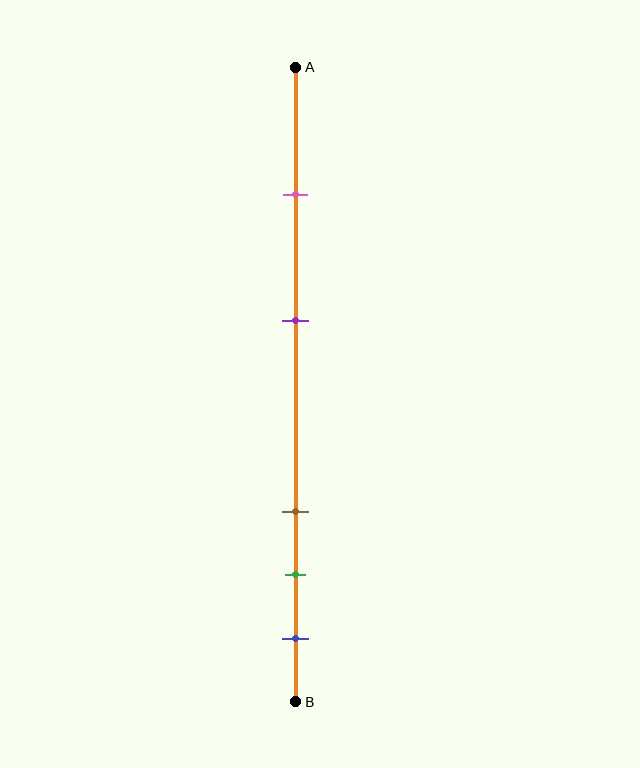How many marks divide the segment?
There are 5 marks dividing the segment.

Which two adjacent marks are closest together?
The green and blue marks are the closest adjacent pair.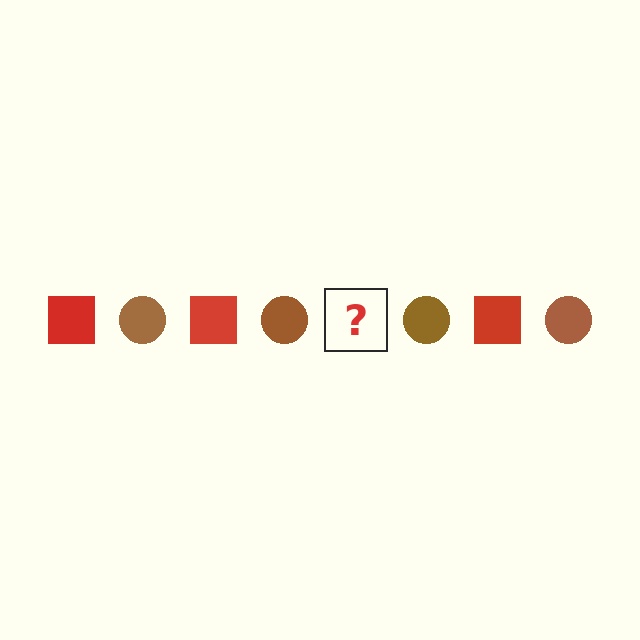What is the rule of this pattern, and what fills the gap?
The rule is that the pattern alternates between red square and brown circle. The gap should be filled with a red square.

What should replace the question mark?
The question mark should be replaced with a red square.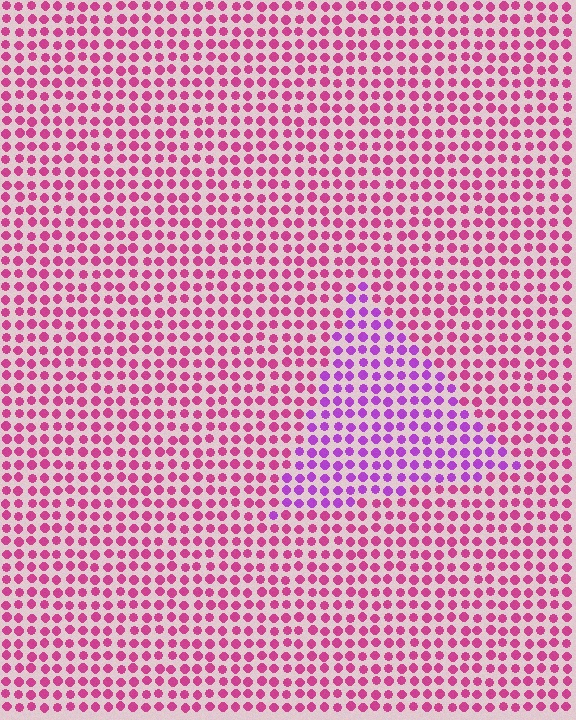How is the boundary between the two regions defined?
The boundary is defined purely by a slight shift in hue (about 38 degrees). Spacing, size, and orientation are identical on both sides.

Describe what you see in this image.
The image is filled with small magenta elements in a uniform arrangement. A triangle-shaped region is visible where the elements are tinted to a slightly different hue, forming a subtle color boundary.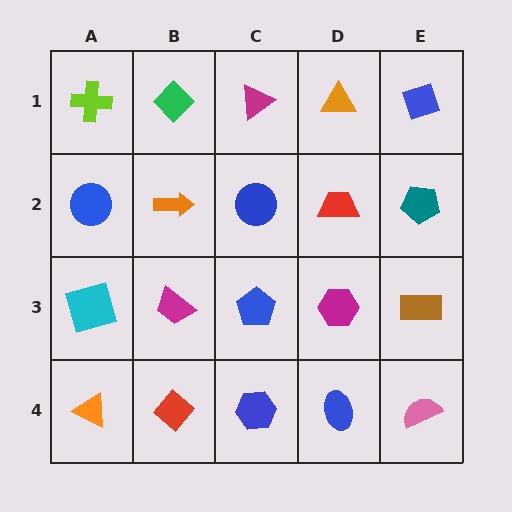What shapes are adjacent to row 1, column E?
A teal pentagon (row 2, column E), an orange triangle (row 1, column D).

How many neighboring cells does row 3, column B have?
4.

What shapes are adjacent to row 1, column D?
A red trapezoid (row 2, column D), a magenta triangle (row 1, column C), a blue diamond (row 1, column E).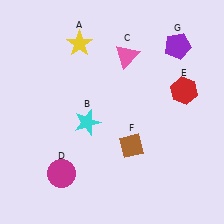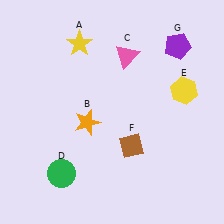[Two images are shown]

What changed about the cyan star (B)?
In Image 1, B is cyan. In Image 2, it changed to orange.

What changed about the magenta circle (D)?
In Image 1, D is magenta. In Image 2, it changed to green.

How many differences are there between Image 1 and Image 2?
There are 3 differences between the two images.